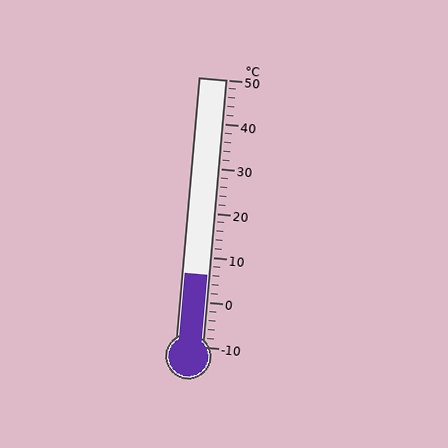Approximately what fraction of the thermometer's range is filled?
The thermometer is filled to approximately 25% of its range.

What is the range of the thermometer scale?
The thermometer scale ranges from -10°C to 50°C.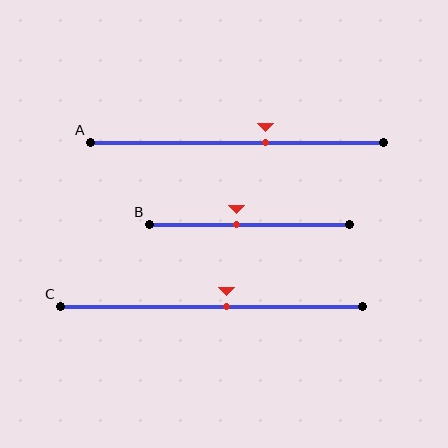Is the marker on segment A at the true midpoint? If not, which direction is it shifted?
No, the marker on segment A is shifted to the right by about 10% of the segment length.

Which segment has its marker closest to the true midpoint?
Segment C has its marker closest to the true midpoint.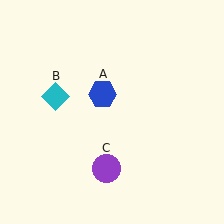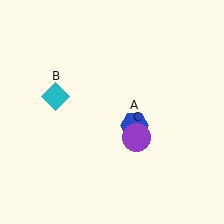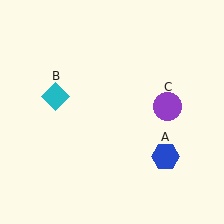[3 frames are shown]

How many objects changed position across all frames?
2 objects changed position: blue hexagon (object A), purple circle (object C).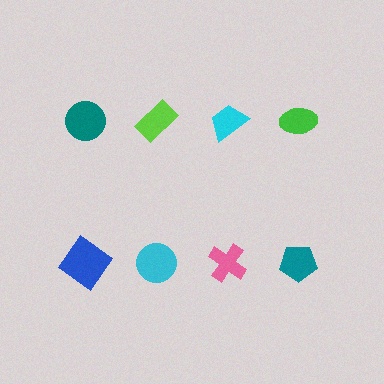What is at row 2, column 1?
A blue diamond.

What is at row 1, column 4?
A green ellipse.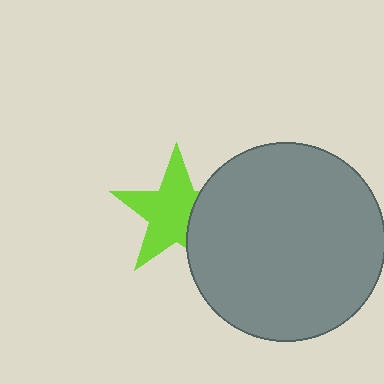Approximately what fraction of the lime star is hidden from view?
Roughly 30% of the lime star is hidden behind the gray circle.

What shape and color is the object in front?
The object in front is a gray circle.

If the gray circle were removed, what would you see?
You would see the complete lime star.